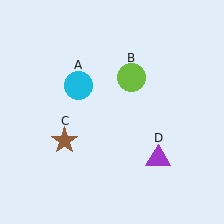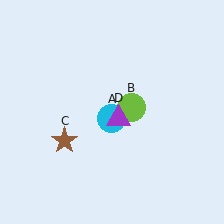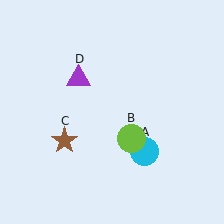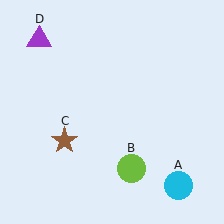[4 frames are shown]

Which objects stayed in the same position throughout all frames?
Brown star (object C) remained stationary.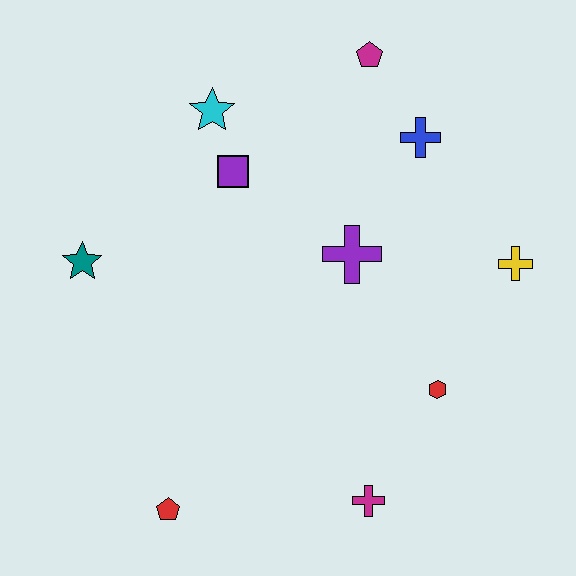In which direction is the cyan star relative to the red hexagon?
The cyan star is above the red hexagon.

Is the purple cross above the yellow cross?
Yes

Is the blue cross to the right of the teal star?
Yes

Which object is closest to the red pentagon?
The magenta cross is closest to the red pentagon.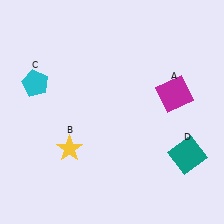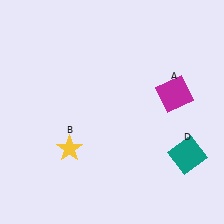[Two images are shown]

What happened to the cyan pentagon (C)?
The cyan pentagon (C) was removed in Image 2. It was in the top-left area of Image 1.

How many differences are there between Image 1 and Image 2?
There is 1 difference between the two images.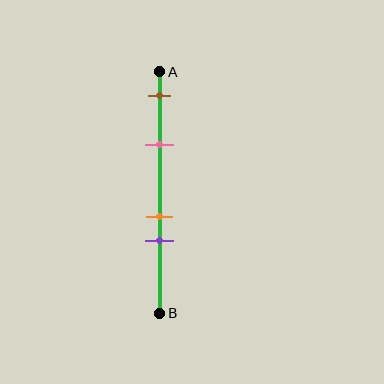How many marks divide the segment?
There are 4 marks dividing the segment.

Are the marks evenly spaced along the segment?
No, the marks are not evenly spaced.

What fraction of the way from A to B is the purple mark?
The purple mark is approximately 70% (0.7) of the way from A to B.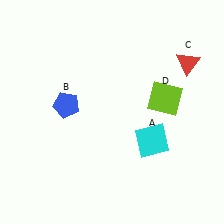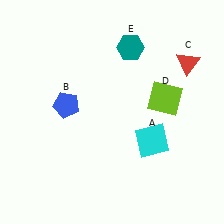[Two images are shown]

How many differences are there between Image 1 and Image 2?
There is 1 difference between the two images.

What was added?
A teal hexagon (E) was added in Image 2.